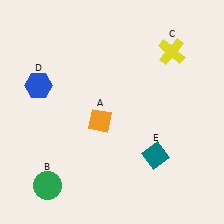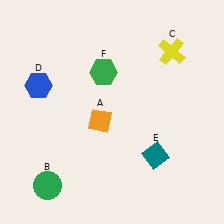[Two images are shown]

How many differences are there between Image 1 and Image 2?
There is 1 difference between the two images.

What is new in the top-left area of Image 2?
A green hexagon (F) was added in the top-left area of Image 2.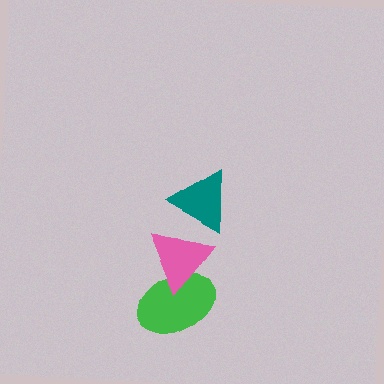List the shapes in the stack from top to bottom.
From top to bottom: the teal triangle, the pink triangle, the green ellipse.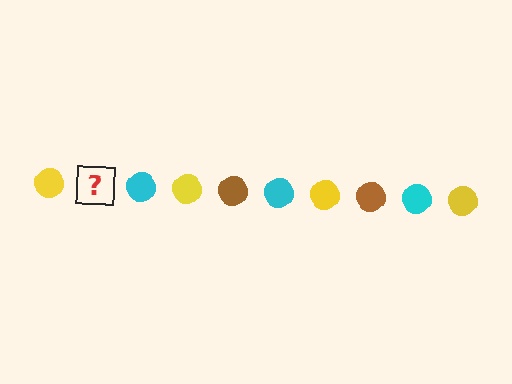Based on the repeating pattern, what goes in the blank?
The blank should be a brown circle.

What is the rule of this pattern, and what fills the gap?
The rule is that the pattern cycles through yellow, brown, cyan circles. The gap should be filled with a brown circle.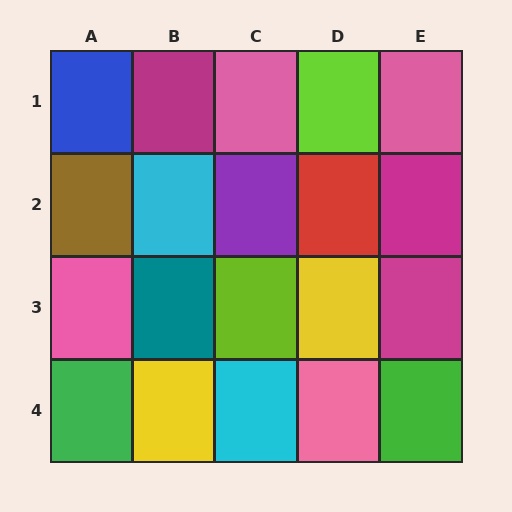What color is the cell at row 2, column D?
Red.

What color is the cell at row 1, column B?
Magenta.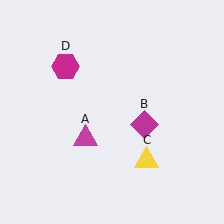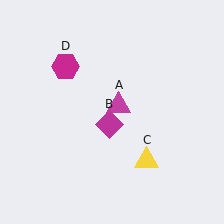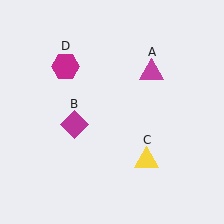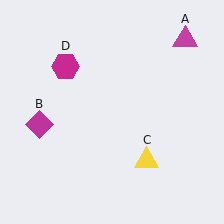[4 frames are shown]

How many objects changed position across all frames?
2 objects changed position: magenta triangle (object A), magenta diamond (object B).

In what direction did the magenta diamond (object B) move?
The magenta diamond (object B) moved left.